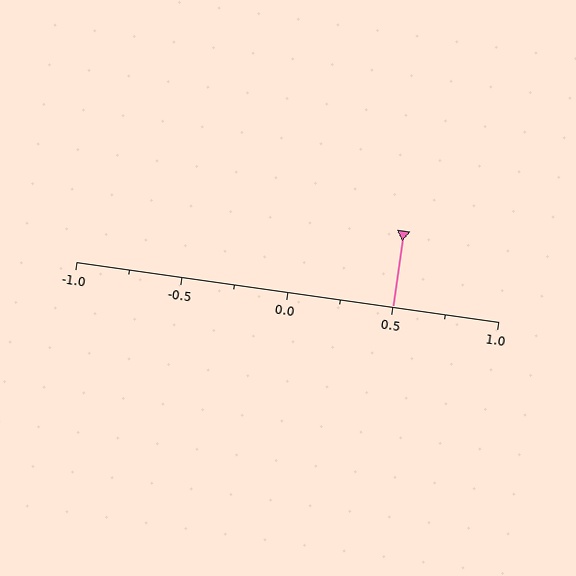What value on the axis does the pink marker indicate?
The marker indicates approximately 0.5.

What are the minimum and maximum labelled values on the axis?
The axis runs from -1.0 to 1.0.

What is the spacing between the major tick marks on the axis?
The major ticks are spaced 0.5 apart.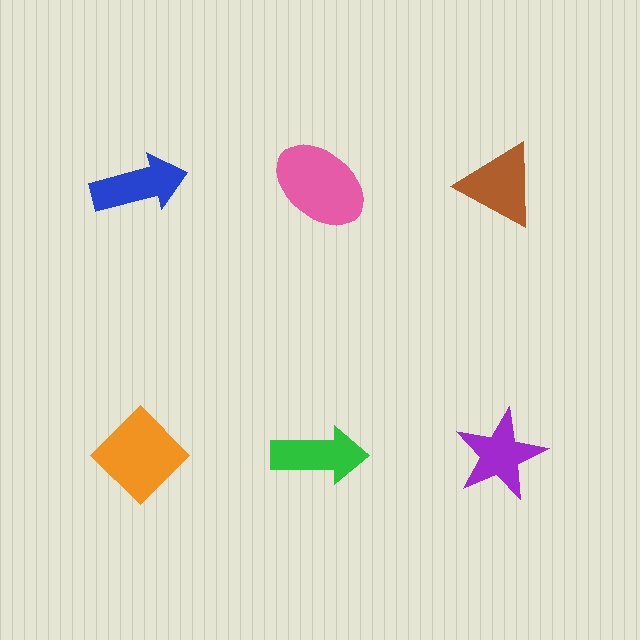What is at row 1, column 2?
A pink ellipse.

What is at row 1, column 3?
A brown triangle.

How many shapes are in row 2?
3 shapes.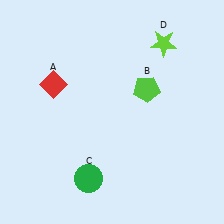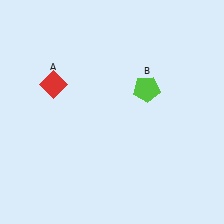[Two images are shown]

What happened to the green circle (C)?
The green circle (C) was removed in Image 2. It was in the bottom-left area of Image 1.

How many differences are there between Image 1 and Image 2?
There are 2 differences between the two images.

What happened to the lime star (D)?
The lime star (D) was removed in Image 2. It was in the top-right area of Image 1.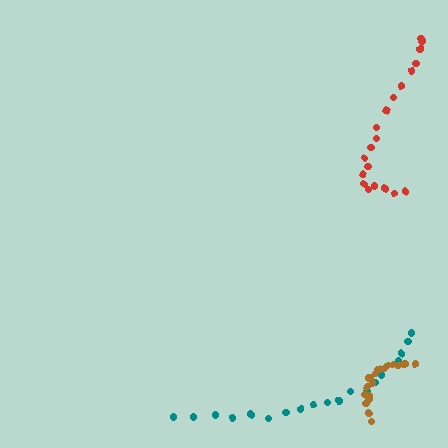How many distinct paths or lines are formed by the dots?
There are 3 distinct paths.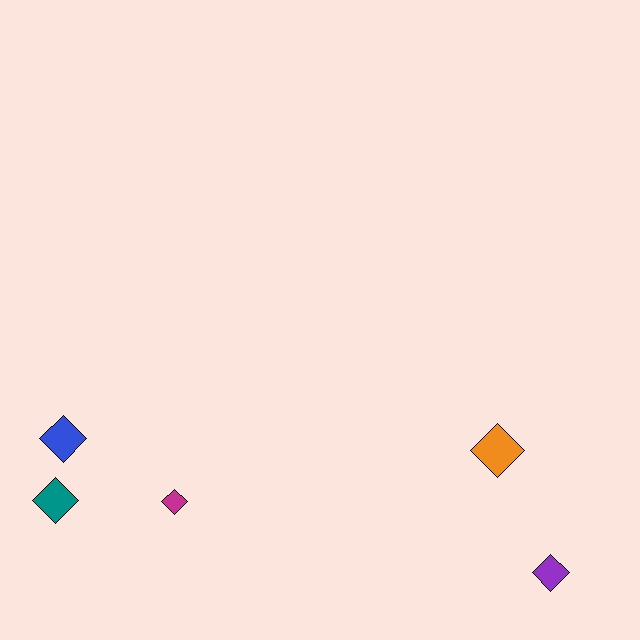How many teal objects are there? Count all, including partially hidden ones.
There is 1 teal object.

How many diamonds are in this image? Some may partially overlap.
There are 5 diamonds.